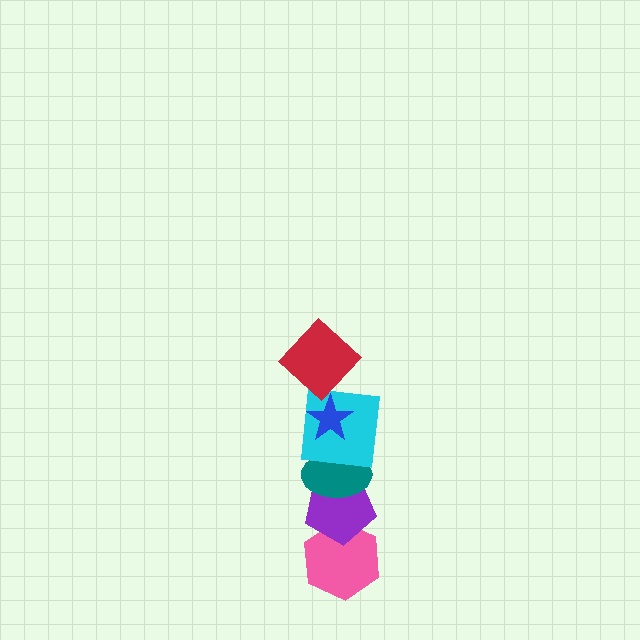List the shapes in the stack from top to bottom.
From top to bottom: the red diamond, the blue star, the cyan square, the teal ellipse, the purple pentagon, the pink hexagon.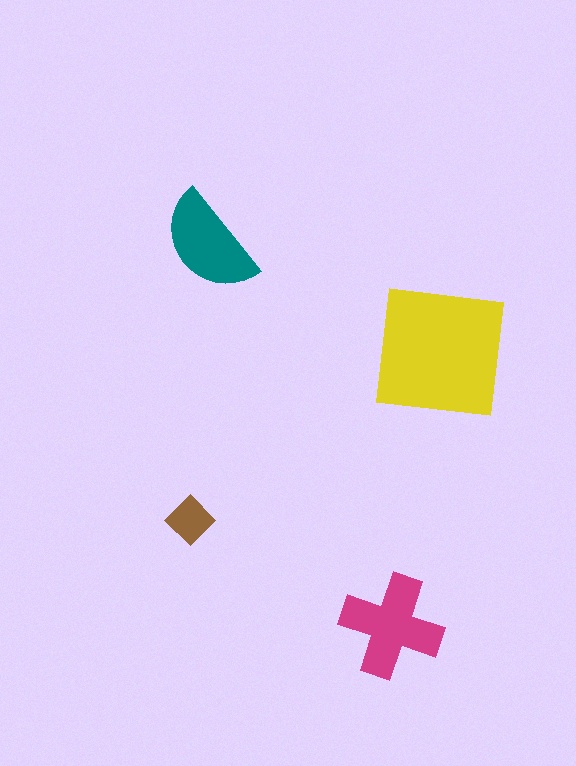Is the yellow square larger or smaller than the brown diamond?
Larger.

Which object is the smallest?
The brown diamond.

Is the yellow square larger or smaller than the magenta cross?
Larger.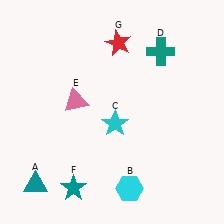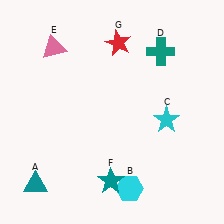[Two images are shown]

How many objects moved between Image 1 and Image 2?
3 objects moved between the two images.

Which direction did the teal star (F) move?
The teal star (F) moved right.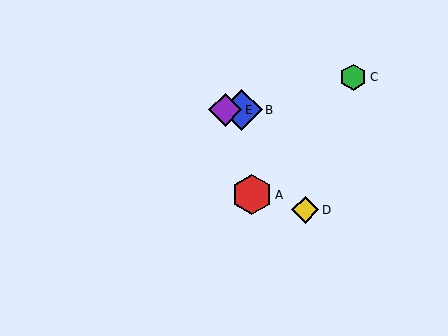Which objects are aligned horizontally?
Objects B, E are aligned horizontally.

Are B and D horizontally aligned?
No, B is at y≈110 and D is at y≈210.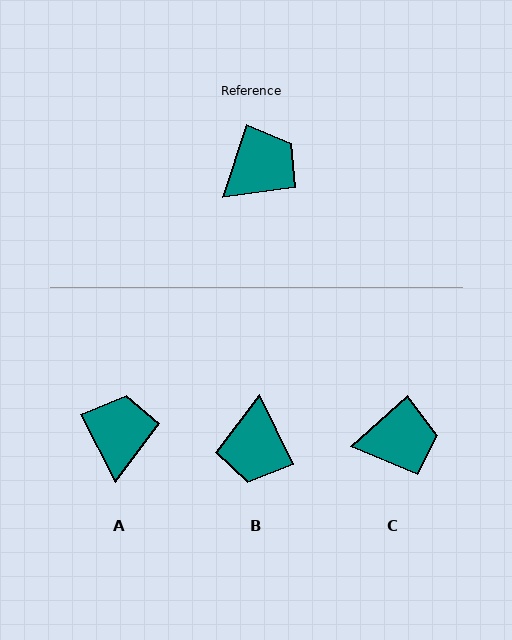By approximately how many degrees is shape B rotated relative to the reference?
Approximately 136 degrees clockwise.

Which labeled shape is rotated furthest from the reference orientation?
B, about 136 degrees away.